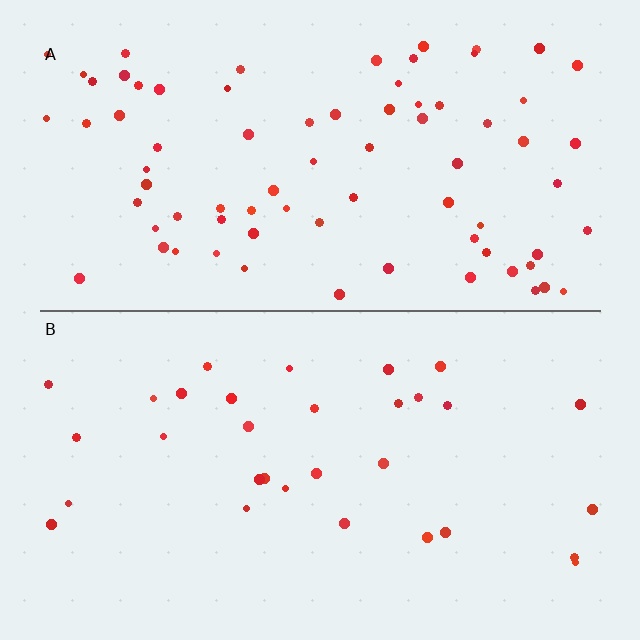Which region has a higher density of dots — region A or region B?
A (the top).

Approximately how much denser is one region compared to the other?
Approximately 2.4× — region A over region B.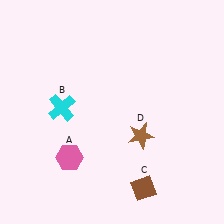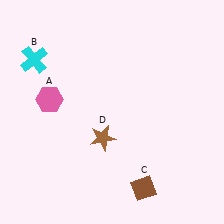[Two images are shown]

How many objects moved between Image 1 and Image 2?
3 objects moved between the two images.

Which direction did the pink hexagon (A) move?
The pink hexagon (A) moved up.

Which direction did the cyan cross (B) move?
The cyan cross (B) moved up.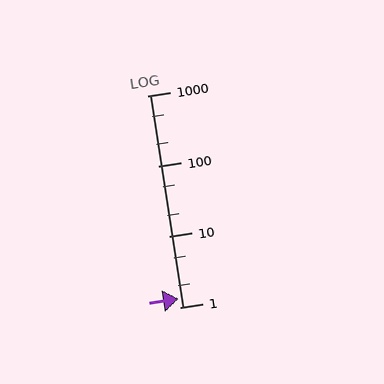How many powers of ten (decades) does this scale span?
The scale spans 3 decades, from 1 to 1000.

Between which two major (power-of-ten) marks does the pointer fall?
The pointer is between 1 and 10.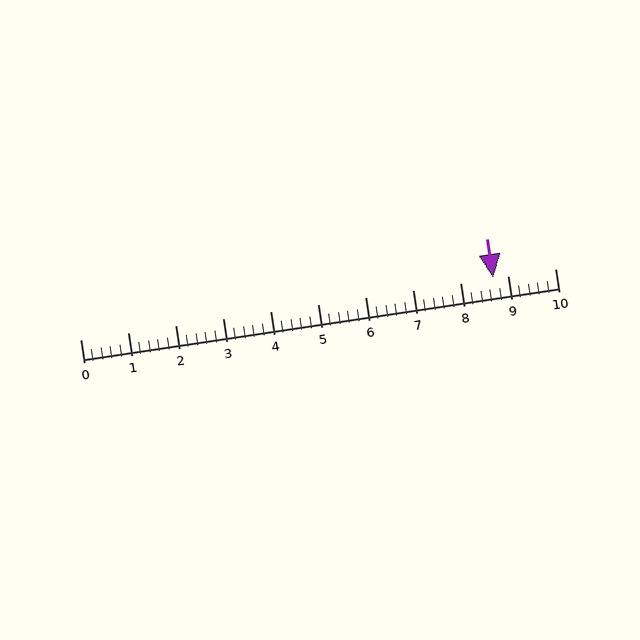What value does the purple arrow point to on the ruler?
The purple arrow points to approximately 8.7.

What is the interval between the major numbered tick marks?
The major tick marks are spaced 1 units apart.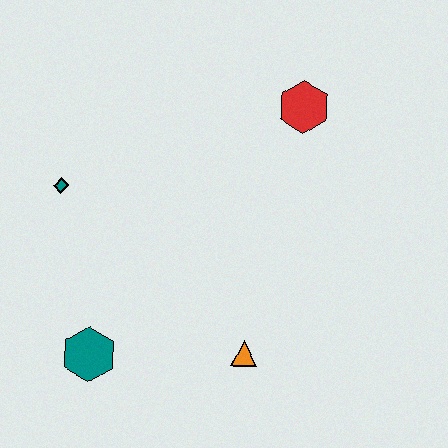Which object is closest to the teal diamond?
The teal hexagon is closest to the teal diamond.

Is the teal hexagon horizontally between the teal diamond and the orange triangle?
Yes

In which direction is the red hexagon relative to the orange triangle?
The red hexagon is above the orange triangle.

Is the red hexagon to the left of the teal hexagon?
No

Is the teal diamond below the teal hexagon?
No